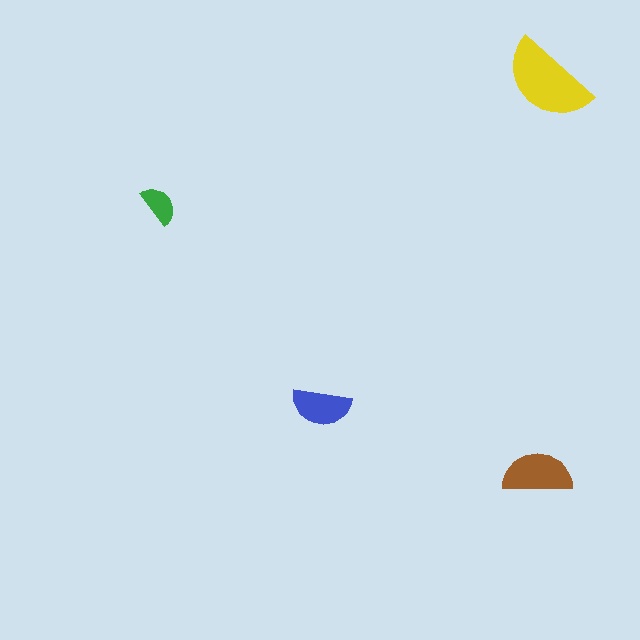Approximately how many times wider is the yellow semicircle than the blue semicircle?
About 1.5 times wider.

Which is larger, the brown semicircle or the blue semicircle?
The brown one.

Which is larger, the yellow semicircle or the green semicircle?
The yellow one.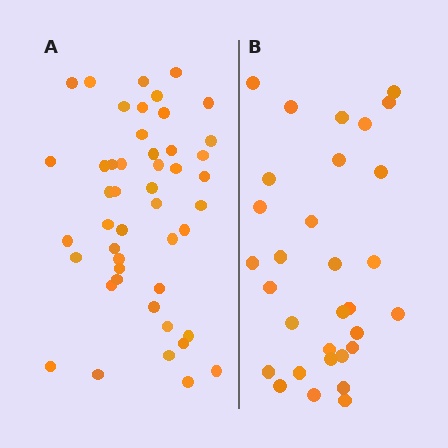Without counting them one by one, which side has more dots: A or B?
Region A (the left region) has more dots.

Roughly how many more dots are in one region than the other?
Region A has approximately 15 more dots than region B.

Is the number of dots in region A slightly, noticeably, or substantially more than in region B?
Region A has substantially more. The ratio is roughly 1.5 to 1.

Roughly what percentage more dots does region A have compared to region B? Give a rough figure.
About 50% more.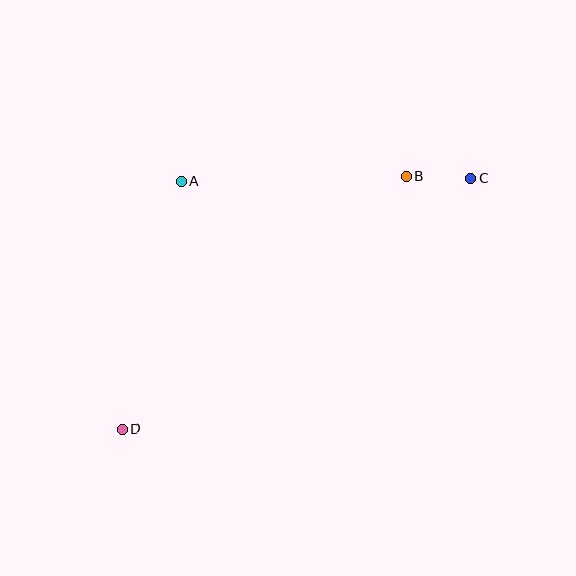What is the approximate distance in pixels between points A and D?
The distance between A and D is approximately 254 pixels.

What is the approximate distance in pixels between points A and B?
The distance between A and B is approximately 225 pixels.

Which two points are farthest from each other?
Points C and D are farthest from each other.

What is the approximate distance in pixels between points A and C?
The distance between A and C is approximately 289 pixels.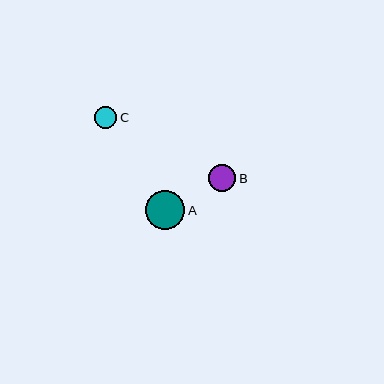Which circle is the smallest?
Circle C is the smallest with a size of approximately 23 pixels.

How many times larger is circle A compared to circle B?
Circle A is approximately 1.4 times the size of circle B.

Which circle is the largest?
Circle A is the largest with a size of approximately 39 pixels.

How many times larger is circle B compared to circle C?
Circle B is approximately 1.2 times the size of circle C.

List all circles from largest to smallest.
From largest to smallest: A, B, C.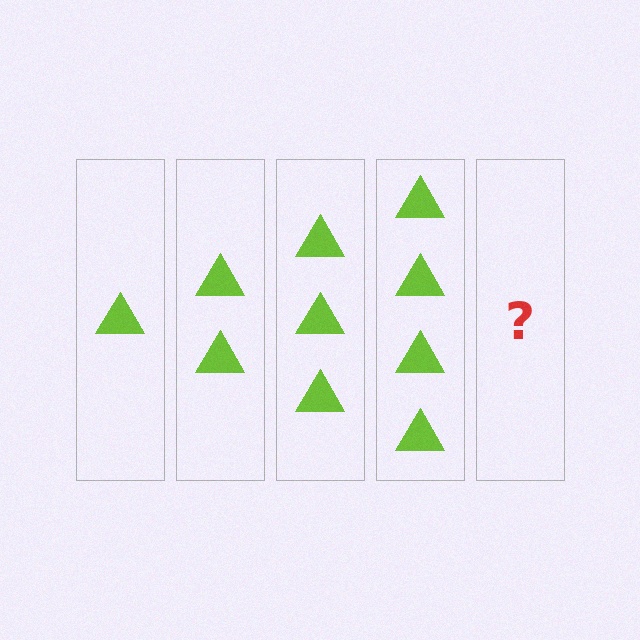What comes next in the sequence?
The next element should be 5 triangles.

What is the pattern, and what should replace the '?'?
The pattern is that each step adds one more triangle. The '?' should be 5 triangles.